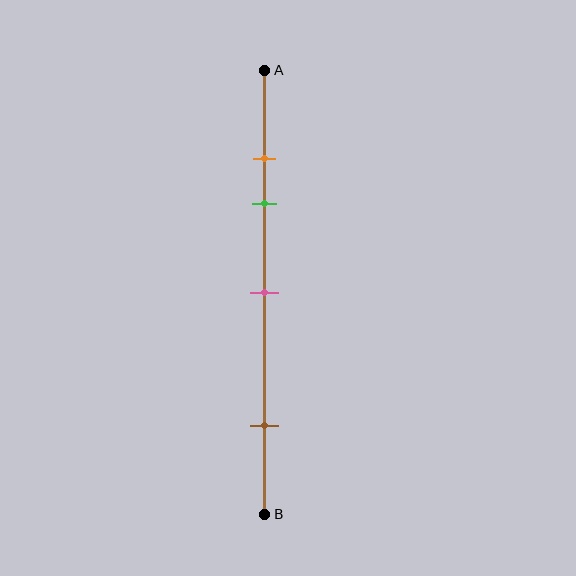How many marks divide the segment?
There are 4 marks dividing the segment.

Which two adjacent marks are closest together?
The orange and green marks are the closest adjacent pair.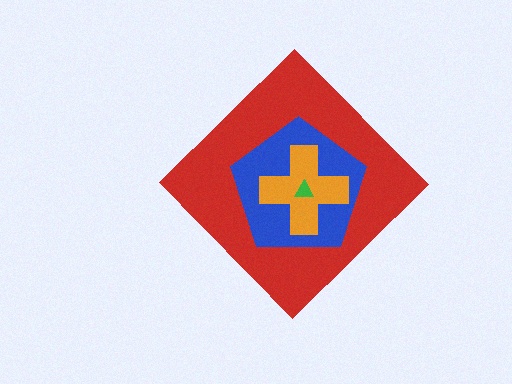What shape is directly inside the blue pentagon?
The orange cross.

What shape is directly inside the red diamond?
The blue pentagon.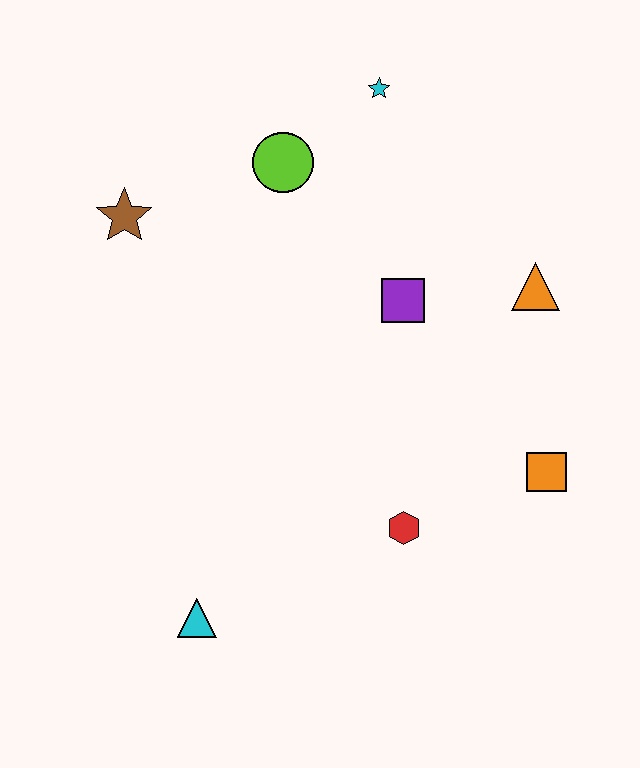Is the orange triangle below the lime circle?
Yes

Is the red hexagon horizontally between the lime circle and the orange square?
Yes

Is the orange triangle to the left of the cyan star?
No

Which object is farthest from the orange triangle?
The cyan triangle is farthest from the orange triangle.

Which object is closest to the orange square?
The red hexagon is closest to the orange square.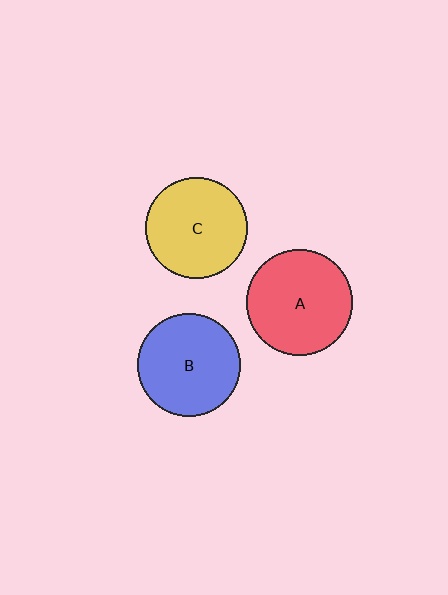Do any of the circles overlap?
No, none of the circles overlap.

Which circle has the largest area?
Circle A (red).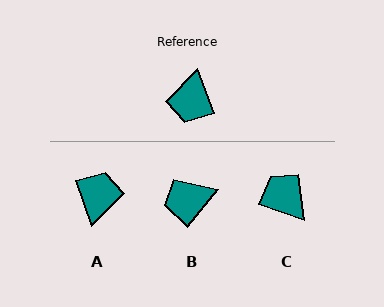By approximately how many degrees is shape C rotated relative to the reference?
Approximately 129 degrees clockwise.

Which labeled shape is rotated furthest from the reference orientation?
A, about 179 degrees away.